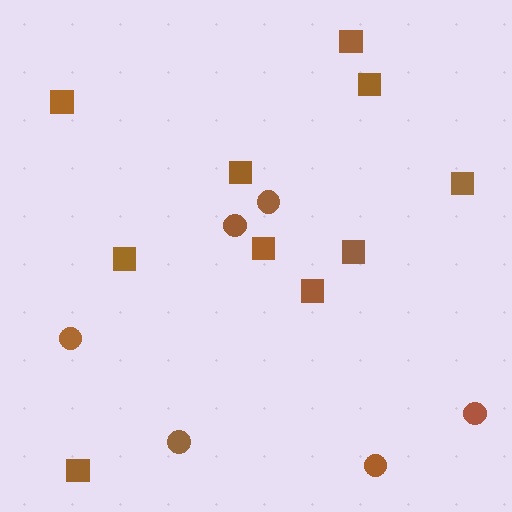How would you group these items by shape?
There are 2 groups: one group of circles (6) and one group of squares (10).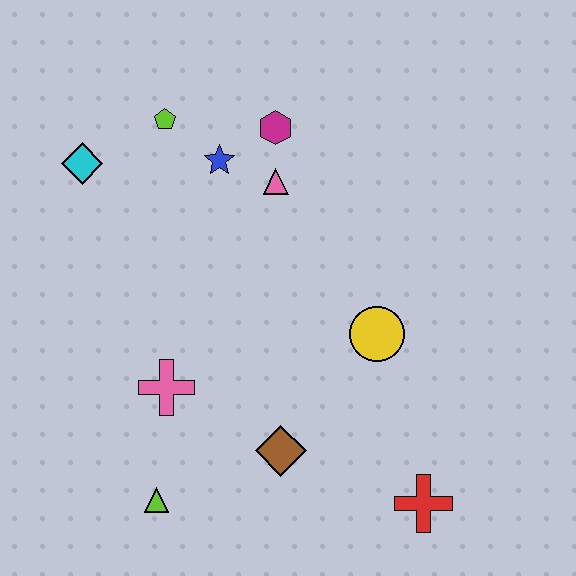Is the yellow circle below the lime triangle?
No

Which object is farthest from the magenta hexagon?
The red cross is farthest from the magenta hexagon.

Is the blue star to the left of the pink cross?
No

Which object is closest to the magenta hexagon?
The pink triangle is closest to the magenta hexagon.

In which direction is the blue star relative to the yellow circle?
The blue star is above the yellow circle.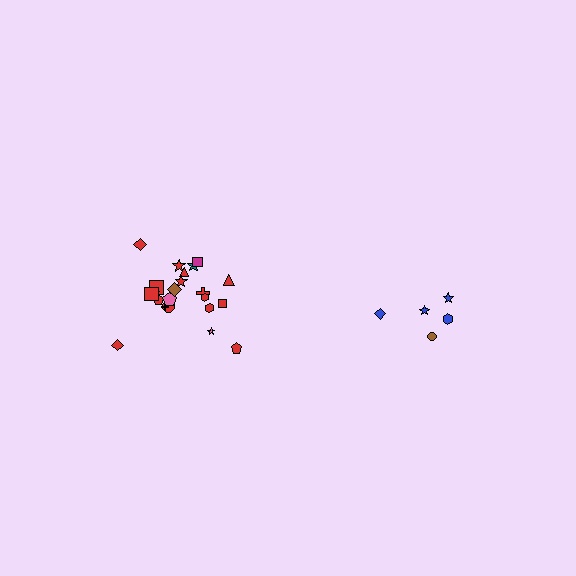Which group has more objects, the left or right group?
The left group.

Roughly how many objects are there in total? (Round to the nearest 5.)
Roughly 25 objects in total.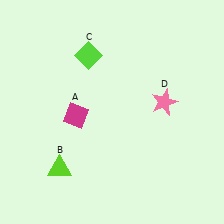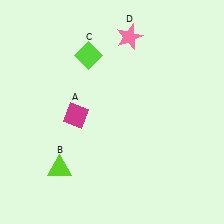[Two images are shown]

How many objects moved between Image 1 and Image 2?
1 object moved between the two images.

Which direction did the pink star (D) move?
The pink star (D) moved up.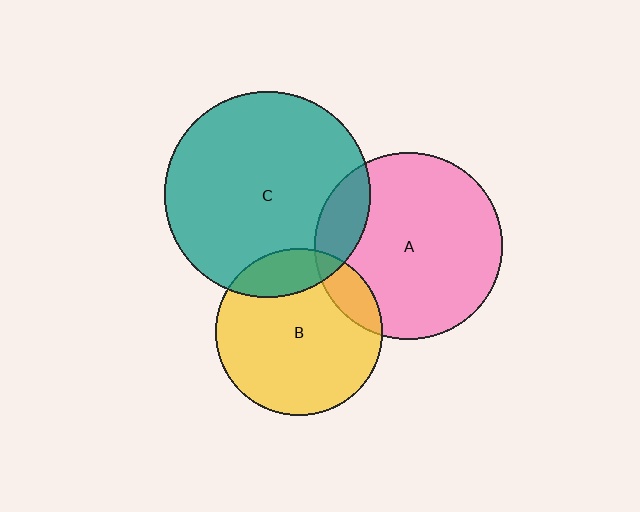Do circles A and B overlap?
Yes.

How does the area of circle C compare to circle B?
Approximately 1.5 times.